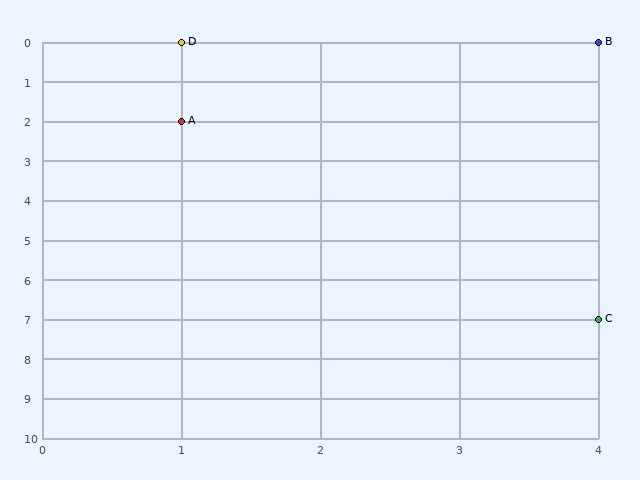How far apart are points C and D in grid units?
Points C and D are 3 columns and 7 rows apart (about 7.6 grid units diagonally).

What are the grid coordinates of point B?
Point B is at grid coordinates (4, 0).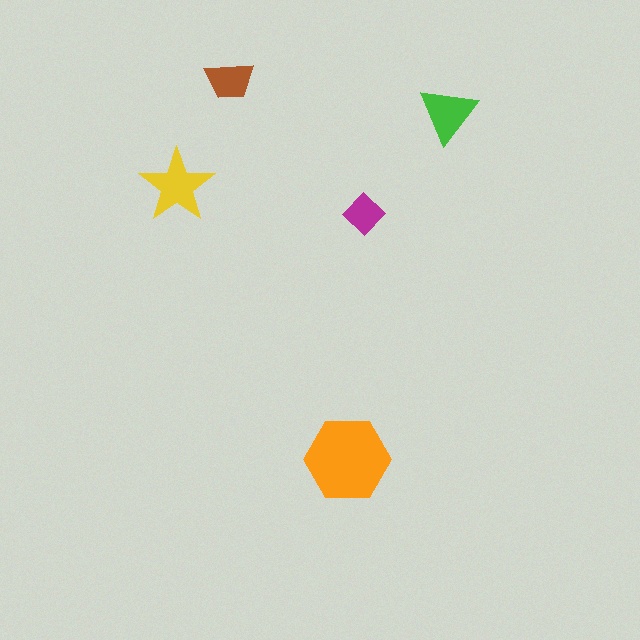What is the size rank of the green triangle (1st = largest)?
3rd.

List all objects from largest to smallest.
The orange hexagon, the yellow star, the green triangle, the brown trapezoid, the magenta diamond.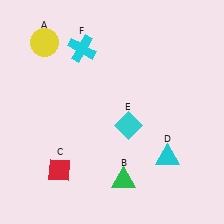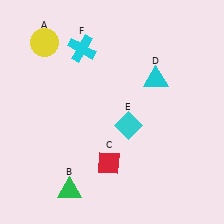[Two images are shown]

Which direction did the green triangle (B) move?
The green triangle (B) moved left.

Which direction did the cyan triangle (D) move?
The cyan triangle (D) moved up.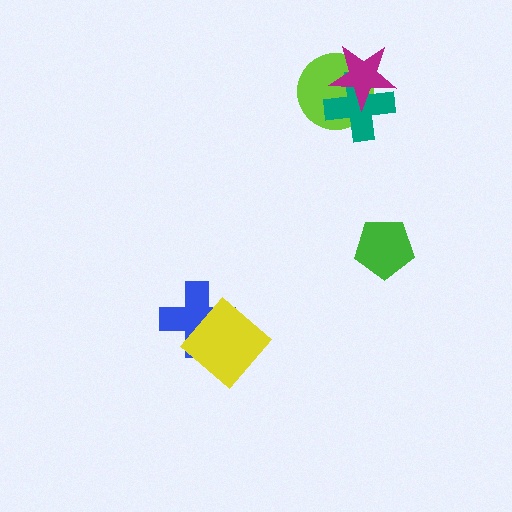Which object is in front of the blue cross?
The yellow diamond is in front of the blue cross.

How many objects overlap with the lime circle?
2 objects overlap with the lime circle.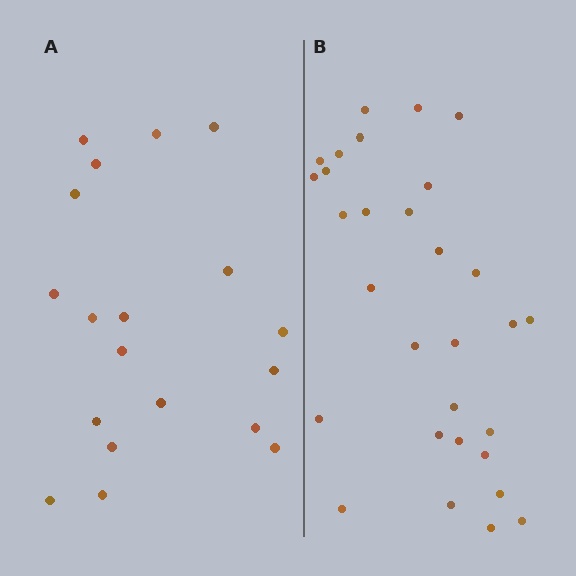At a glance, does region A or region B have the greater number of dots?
Region B (the right region) has more dots.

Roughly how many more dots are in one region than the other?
Region B has roughly 12 or so more dots than region A.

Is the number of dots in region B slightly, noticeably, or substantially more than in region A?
Region B has substantially more. The ratio is roughly 1.6 to 1.